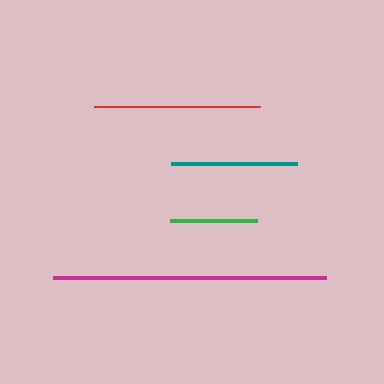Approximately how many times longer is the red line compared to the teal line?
The red line is approximately 1.3 times the length of the teal line.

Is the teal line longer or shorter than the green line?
The teal line is longer than the green line.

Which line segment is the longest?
The magenta line is the longest at approximately 273 pixels.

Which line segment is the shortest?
The green line is the shortest at approximately 86 pixels.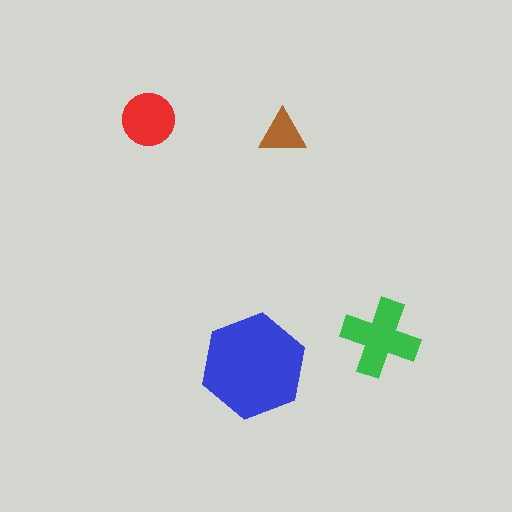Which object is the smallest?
The brown triangle.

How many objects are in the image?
There are 4 objects in the image.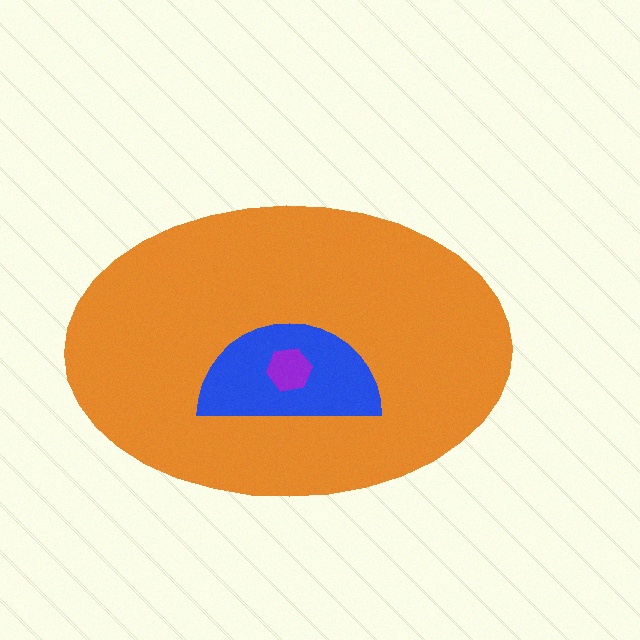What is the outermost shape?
The orange ellipse.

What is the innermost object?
The purple hexagon.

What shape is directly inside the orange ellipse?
The blue semicircle.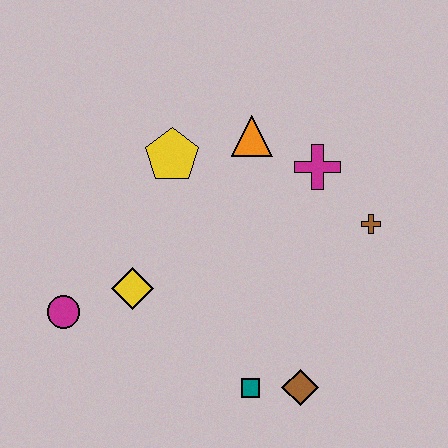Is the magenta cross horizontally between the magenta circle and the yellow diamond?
No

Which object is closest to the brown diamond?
The teal square is closest to the brown diamond.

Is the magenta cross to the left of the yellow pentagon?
No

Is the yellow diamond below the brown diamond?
No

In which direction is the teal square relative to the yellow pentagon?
The teal square is below the yellow pentagon.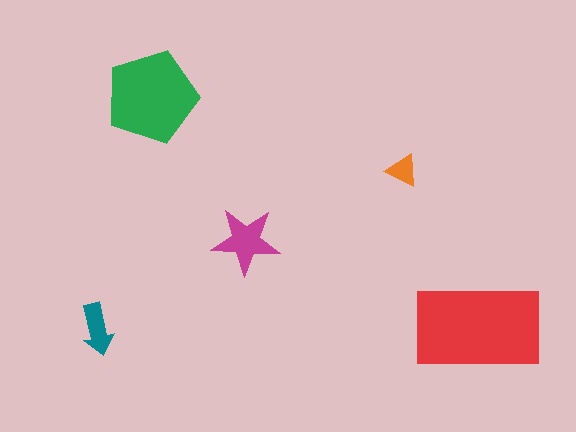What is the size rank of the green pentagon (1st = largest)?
2nd.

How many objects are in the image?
There are 5 objects in the image.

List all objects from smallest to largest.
The orange triangle, the teal arrow, the magenta star, the green pentagon, the red rectangle.